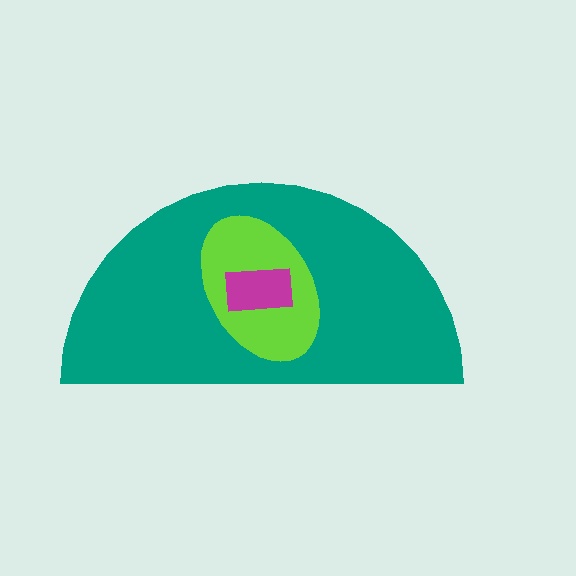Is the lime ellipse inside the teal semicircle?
Yes.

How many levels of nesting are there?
3.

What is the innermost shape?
The magenta rectangle.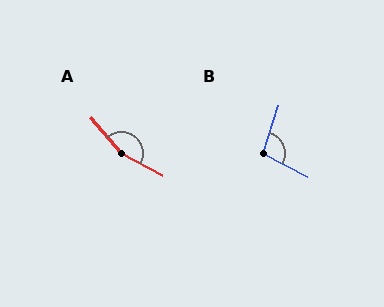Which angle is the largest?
A, at approximately 158 degrees.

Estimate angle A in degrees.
Approximately 158 degrees.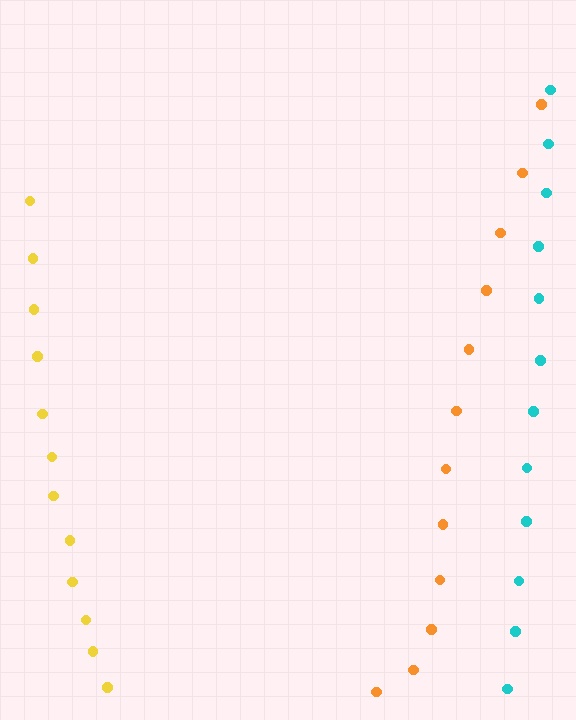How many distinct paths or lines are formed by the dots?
There are 3 distinct paths.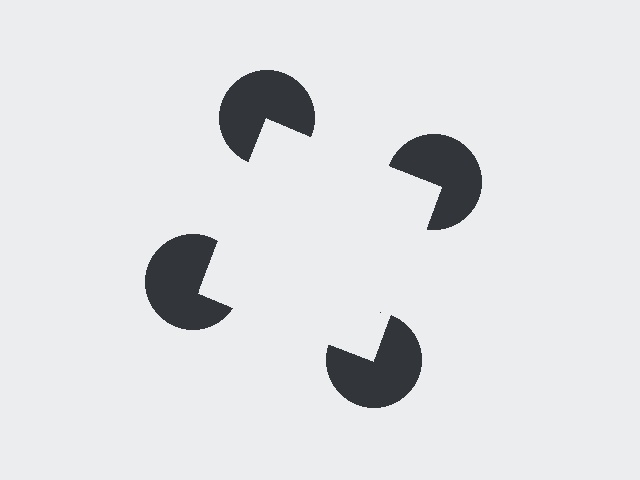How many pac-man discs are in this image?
There are 4 — one at each vertex of the illusory square.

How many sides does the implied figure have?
4 sides.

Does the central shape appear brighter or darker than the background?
It typically appears slightly brighter than the background, even though no actual brightness change is drawn.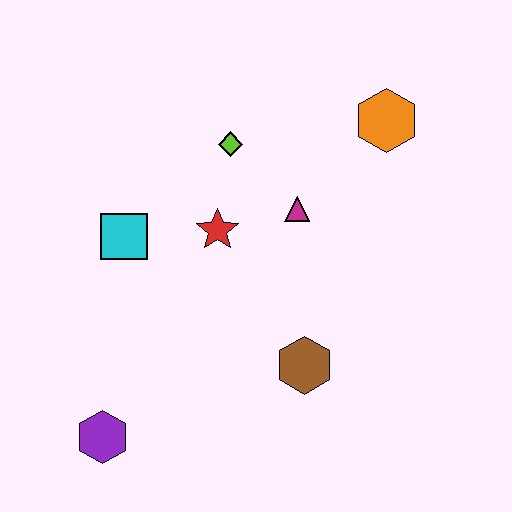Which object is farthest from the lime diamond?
The purple hexagon is farthest from the lime diamond.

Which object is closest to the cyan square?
The red star is closest to the cyan square.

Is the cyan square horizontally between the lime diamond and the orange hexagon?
No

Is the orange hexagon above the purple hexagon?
Yes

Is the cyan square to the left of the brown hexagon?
Yes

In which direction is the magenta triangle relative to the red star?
The magenta triangle is to the right of the red star.